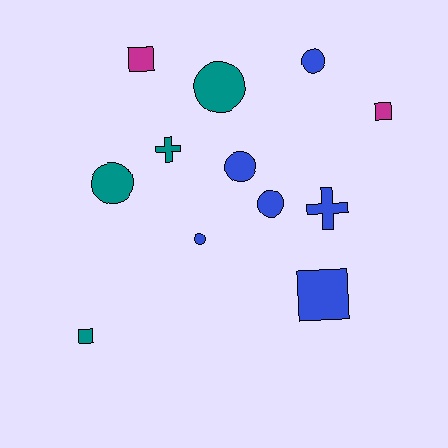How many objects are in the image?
There are 12 objects.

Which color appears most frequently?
Blue, with 6 objects.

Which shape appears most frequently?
Circle, with 6 objects.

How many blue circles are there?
There are 4 blue circles.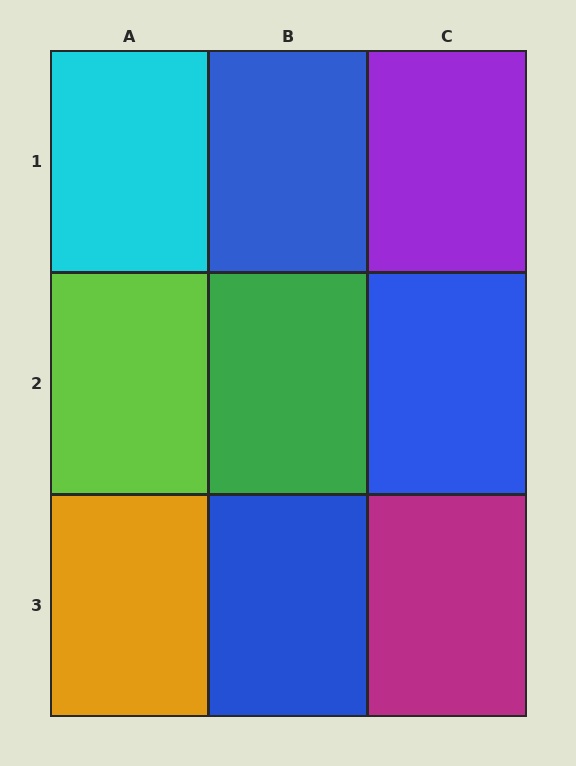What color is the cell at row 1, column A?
Cyan.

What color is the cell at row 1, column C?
Purple.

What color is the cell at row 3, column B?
Blue.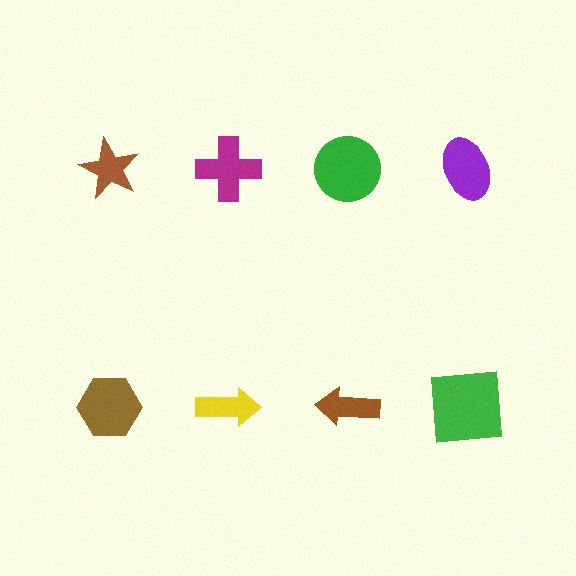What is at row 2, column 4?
A green square.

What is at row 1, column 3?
A green circle.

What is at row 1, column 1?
A brown star.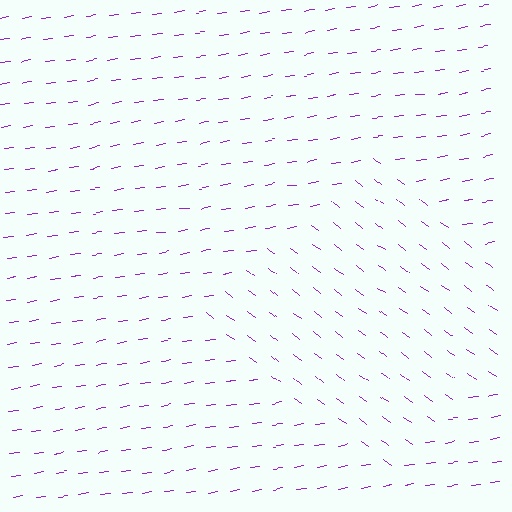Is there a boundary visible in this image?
Yes, there is a texture boundary formed by a change in line orientation.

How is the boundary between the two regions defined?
The boundary is defined purely by a change in line orientation (approximately 45 degrees difference). All lines are the same color and thickness.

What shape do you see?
I see a diamond.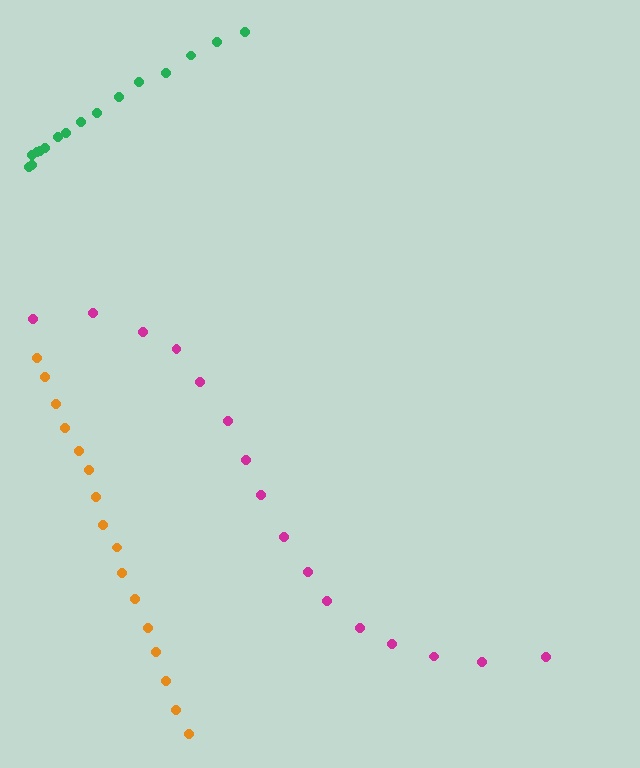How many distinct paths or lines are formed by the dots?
There are 3 distinct paths.